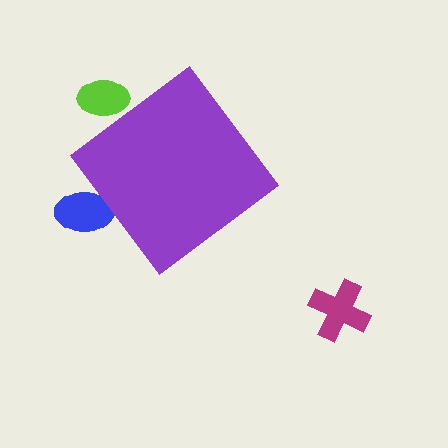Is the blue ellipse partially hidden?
Yes, the blue ellipse is partially hidden behind the purple diamond.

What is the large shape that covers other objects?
A purple diamond.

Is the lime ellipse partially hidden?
Yes, the lime ellipse is partially hidden behind the purple diamond.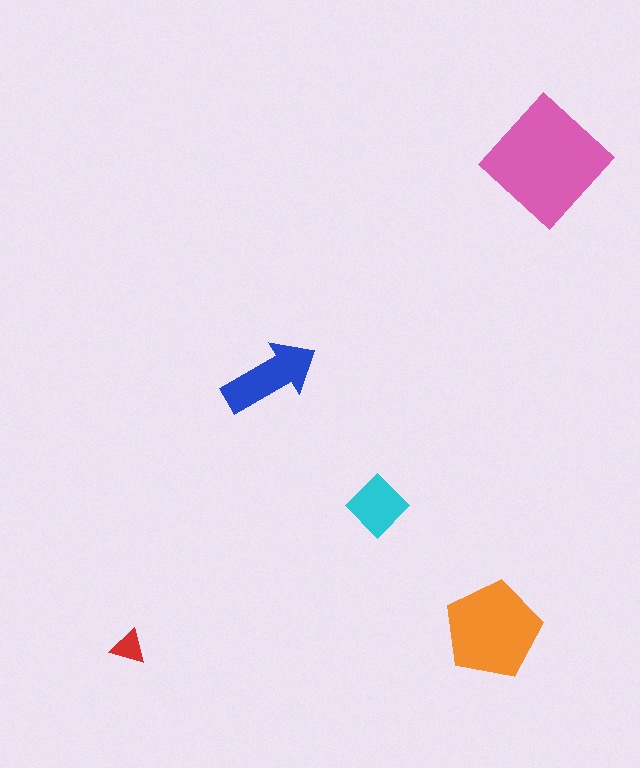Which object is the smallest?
The red triangle.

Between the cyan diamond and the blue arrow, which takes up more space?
The blue arrow.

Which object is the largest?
The pink diamond.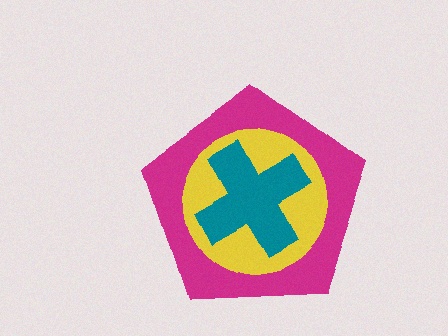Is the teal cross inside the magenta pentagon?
Yes.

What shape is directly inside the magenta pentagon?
The yellow circle.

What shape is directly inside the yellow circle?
The teal cross.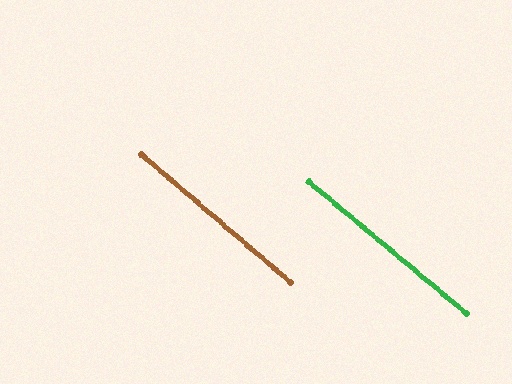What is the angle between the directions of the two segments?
Approximately 1 degree.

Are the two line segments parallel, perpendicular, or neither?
Parallel — their directions differ by only 0.7°.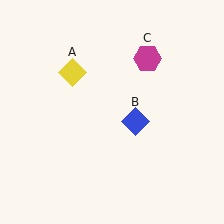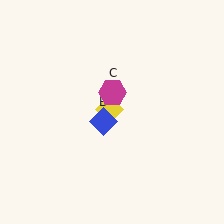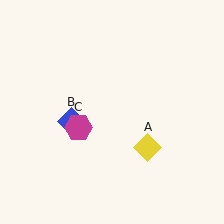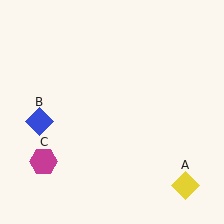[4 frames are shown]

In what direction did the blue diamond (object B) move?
The blue diamond (object B) moved left.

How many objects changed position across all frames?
3 objects changed position: yellow diamond (object A), blue diamond (object B), magenta hexagon (object C).